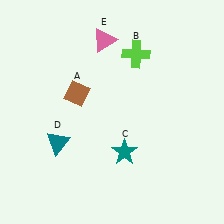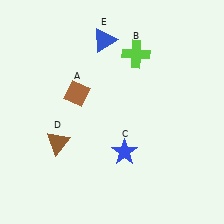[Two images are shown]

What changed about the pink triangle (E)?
In Image 1, E is pink. In Image 2, it changed to blue.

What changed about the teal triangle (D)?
In Image 1, D is teal. In Image 2, it changed to brown.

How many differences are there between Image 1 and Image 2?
There are 3 differences between the two images.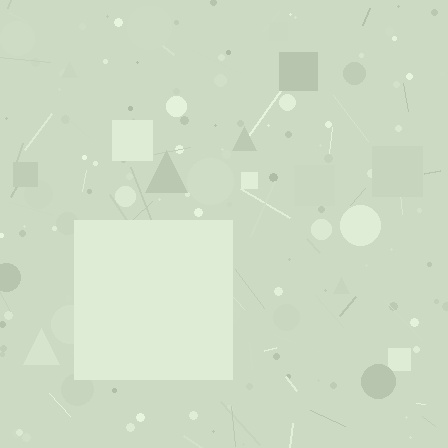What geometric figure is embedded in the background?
A square is embedded in the background.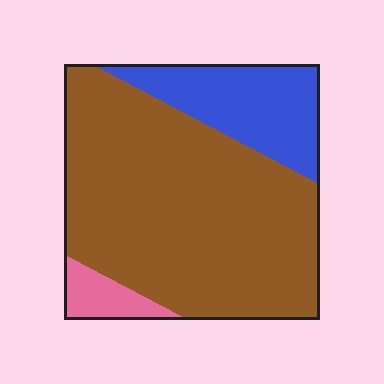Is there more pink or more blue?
Blue.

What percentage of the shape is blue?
Blue covers around 20% of the shape.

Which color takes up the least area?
Pink, at roughly 5%.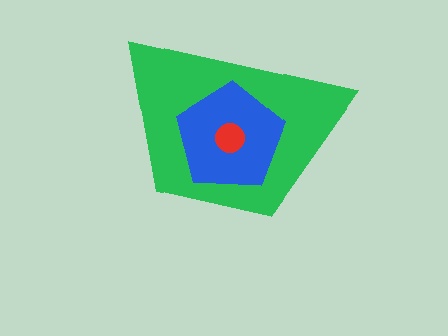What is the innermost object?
The red circle.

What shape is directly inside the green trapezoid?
The blue pentagon.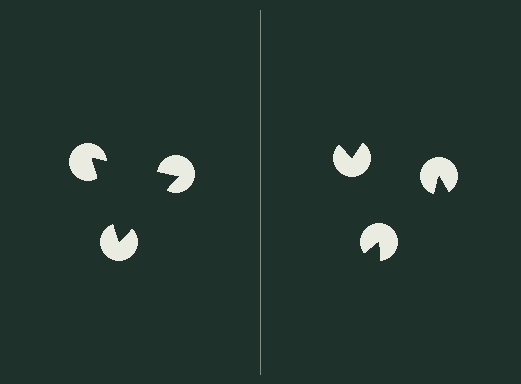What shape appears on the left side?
An illusory triangle.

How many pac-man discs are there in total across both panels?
6 — 3 on each side.